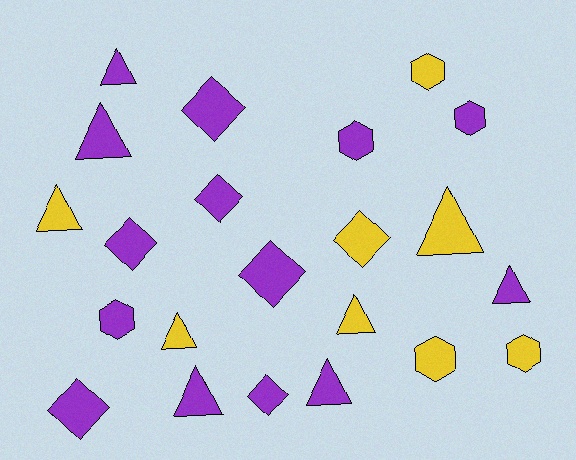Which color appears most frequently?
Purple, with 14 objects.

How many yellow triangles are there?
There are 4 yellow triangles.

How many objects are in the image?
There are 22 objects.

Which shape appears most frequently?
Triangle, with 9 objects.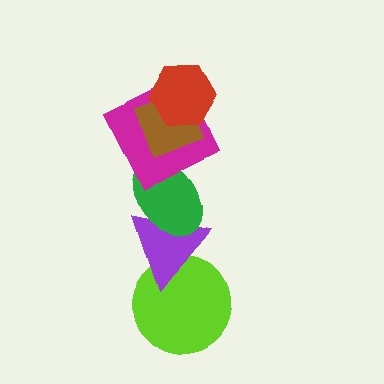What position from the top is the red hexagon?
The red hexagon is 1st from the top.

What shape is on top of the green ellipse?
The magenta square is on top of the green ellipse.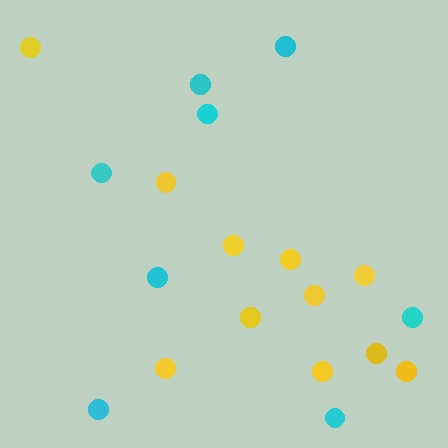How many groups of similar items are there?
There are 2 groups: one group of cyan circles (8) and one group of yellow circles (11).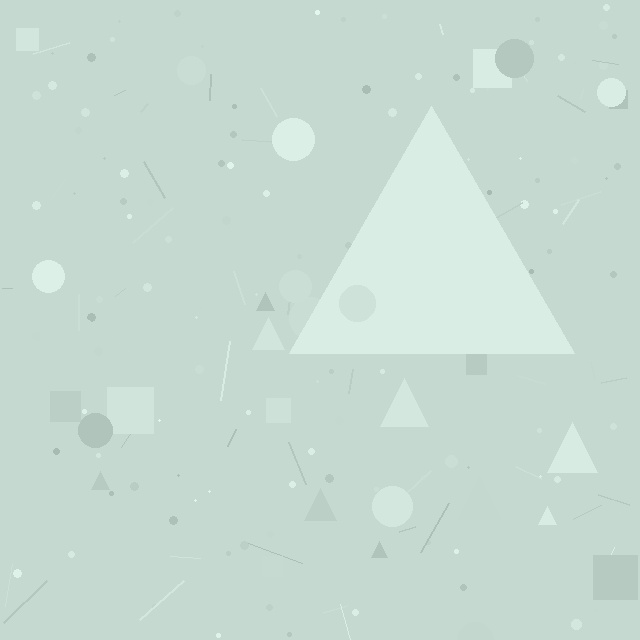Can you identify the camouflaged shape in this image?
The camouflaged shape is a triangle.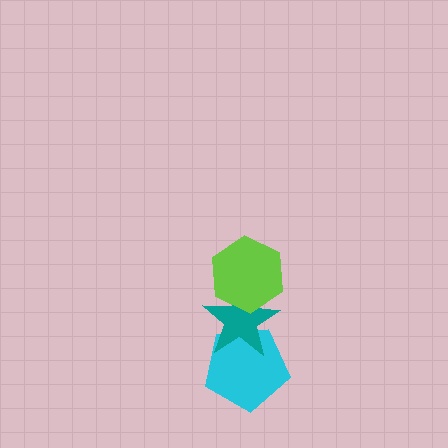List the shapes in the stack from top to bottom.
From top to bottom: the lime hexagon, the teal star, the cyan pentagon.